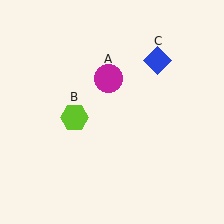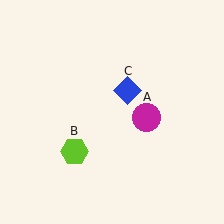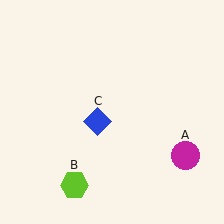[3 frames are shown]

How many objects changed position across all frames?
3 objects changed position: magenta circle (object A), lime hexagon (object B), blue diamond (object C).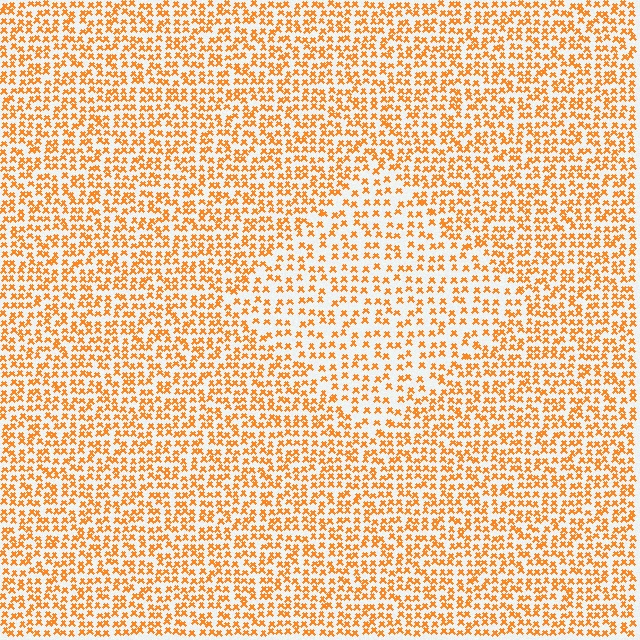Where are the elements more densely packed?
The elements are more densely packed outside the diamond boundary.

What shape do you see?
I see a diamond.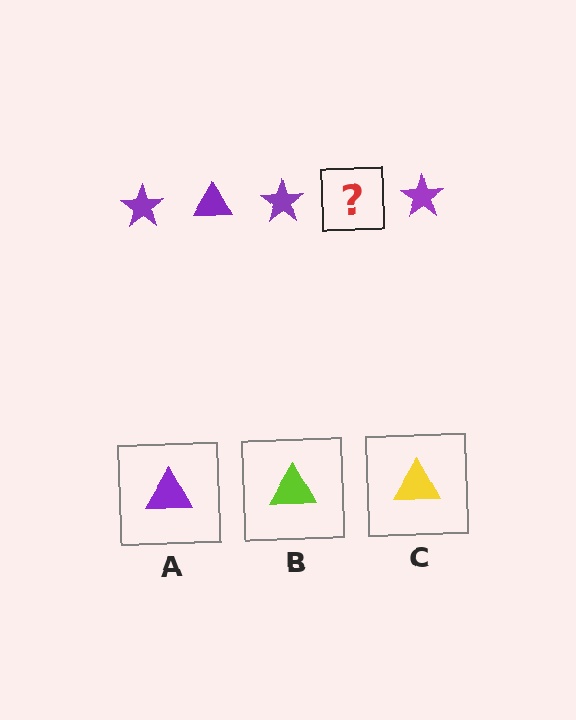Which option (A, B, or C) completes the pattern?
A.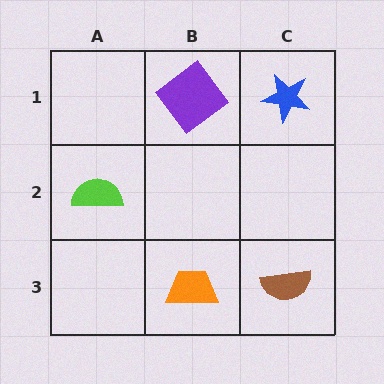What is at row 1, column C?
A blue star.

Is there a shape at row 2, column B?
No, that cell is empty.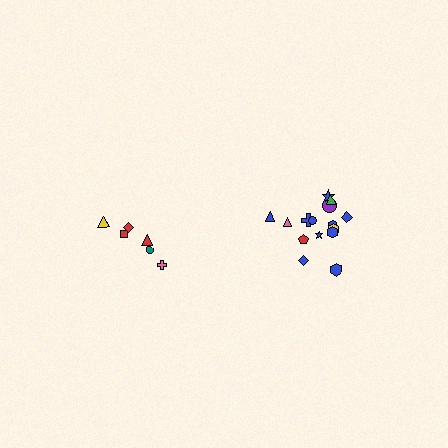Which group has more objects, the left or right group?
The right group.